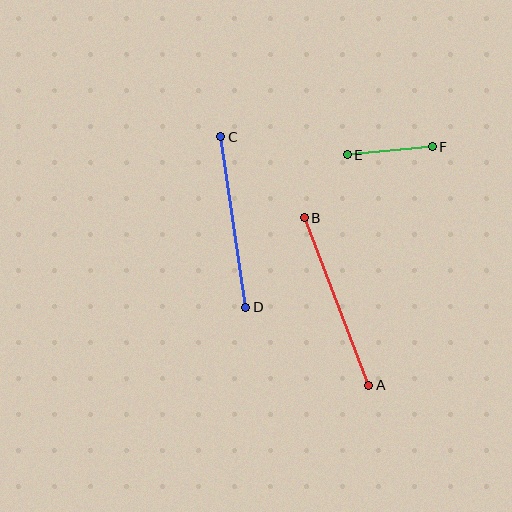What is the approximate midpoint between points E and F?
The midpoint is at approximately (390, 151) pixels.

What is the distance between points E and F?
The distance is approximately 85 pixels.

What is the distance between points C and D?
The distance is approximately 172 pixels.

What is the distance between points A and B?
The distance is approximately 180 pixels.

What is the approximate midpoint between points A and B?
The midpoint is at approximately (337, 301) pixels.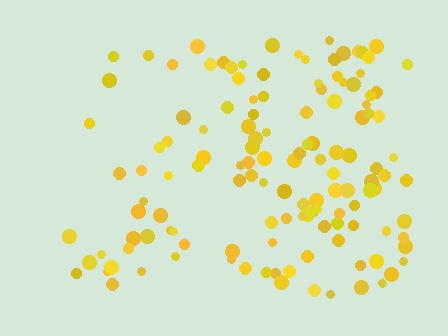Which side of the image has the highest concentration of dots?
The right.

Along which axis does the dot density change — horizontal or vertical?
Horizontal.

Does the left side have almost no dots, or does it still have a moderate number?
Still a moderate number, just noticeably fewer than the right.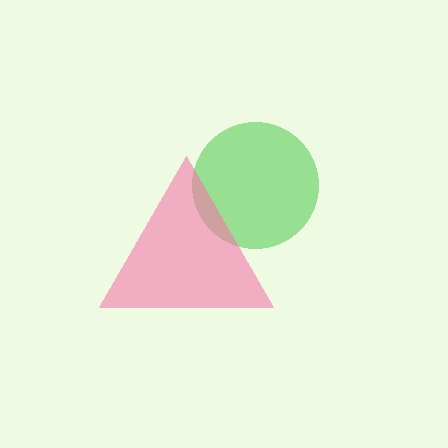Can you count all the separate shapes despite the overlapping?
Yes, there are 2 separate shapes.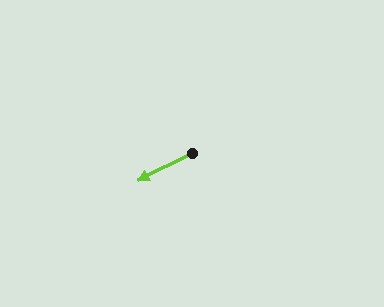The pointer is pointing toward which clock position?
Roughly 8 o'clock.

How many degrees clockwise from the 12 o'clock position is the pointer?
Approximately 244 degrees.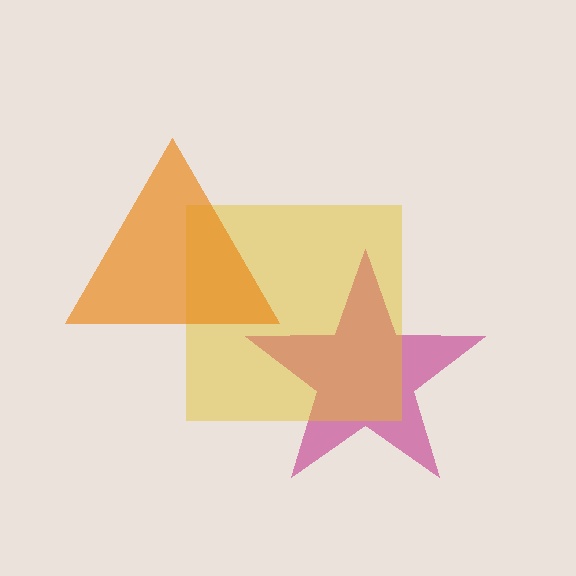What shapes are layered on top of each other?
The layered shapes are: a magenta star, a yellow square, an orange triangle.